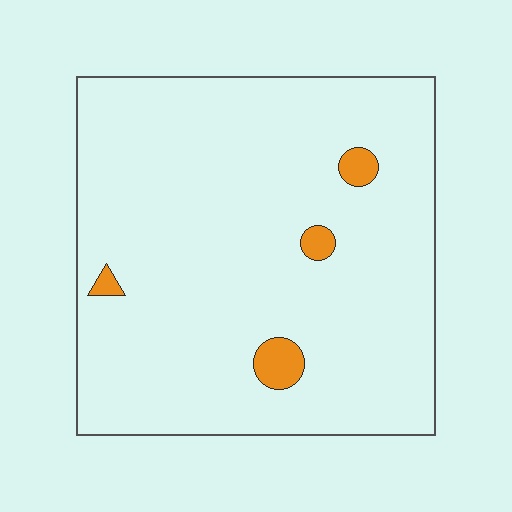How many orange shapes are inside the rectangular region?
4.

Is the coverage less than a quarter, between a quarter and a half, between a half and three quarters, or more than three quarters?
Less than a quarter.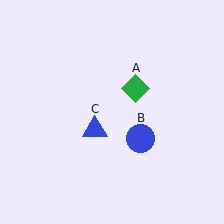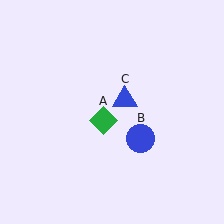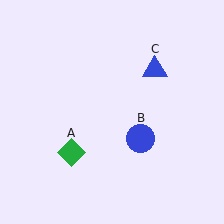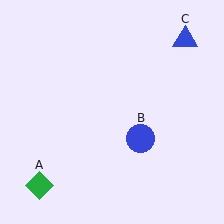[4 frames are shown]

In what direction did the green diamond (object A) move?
The green diamond (object A) moved down and to the left.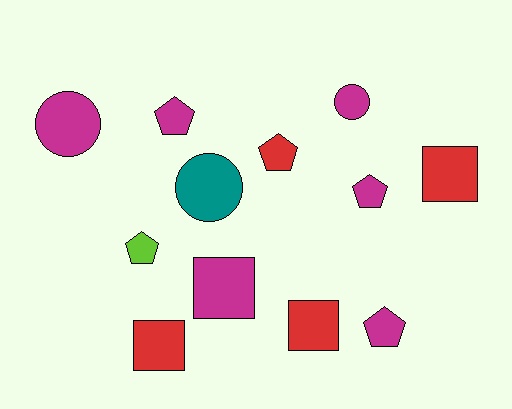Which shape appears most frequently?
Pentagon, with 5 objects.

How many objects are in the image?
There are 12 objects.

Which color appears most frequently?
Magenta, with 6 objects.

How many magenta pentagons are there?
There are 3 magenta pentagons.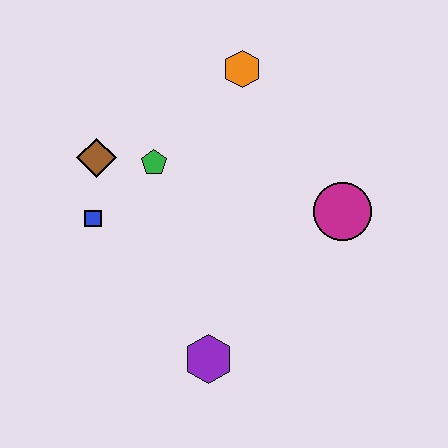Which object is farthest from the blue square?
The magenta circle is farthest from the blue square.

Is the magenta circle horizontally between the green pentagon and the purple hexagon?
No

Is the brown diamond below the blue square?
No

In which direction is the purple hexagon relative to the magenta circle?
The purple hexagon is below the magenta circle.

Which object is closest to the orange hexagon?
The green pentagon is closest to the orange hexagon.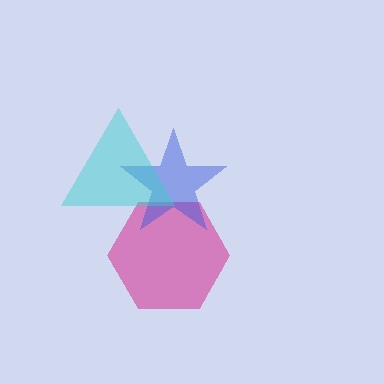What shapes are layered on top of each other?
The layered shapes are: a magenta hexagon, a blue star, a cyan triangle.